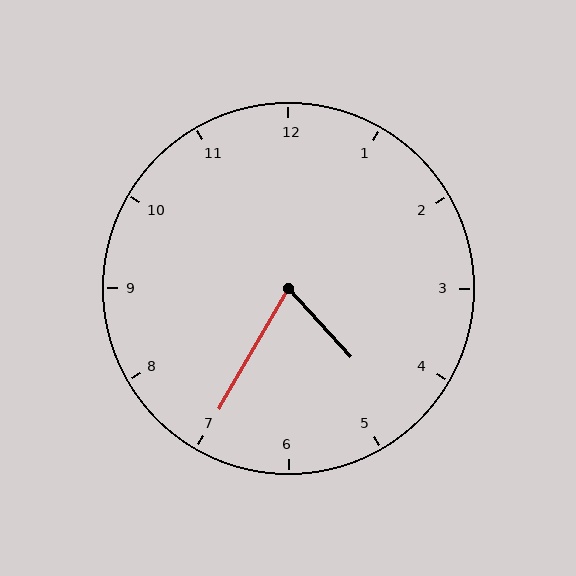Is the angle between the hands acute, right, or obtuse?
It is acute.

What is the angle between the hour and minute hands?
Approximately 72 degrees.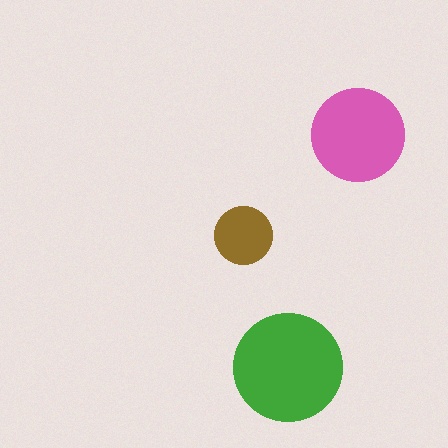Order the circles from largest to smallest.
the green one, the pink one, the brown one.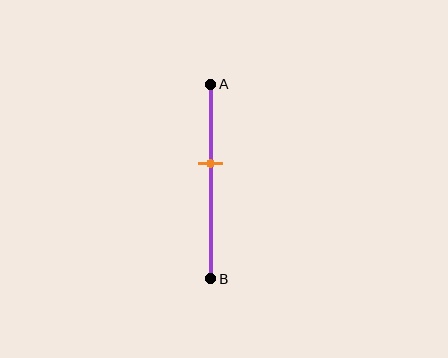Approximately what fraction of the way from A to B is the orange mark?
The orange mark is approximately 40% of the way from A to B.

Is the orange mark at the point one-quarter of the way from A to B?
No, the mark is at about 40% from A, not at the 25% one-quarter point.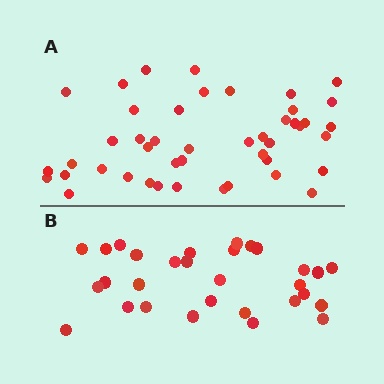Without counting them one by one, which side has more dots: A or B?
Region A (the top region) has more dots.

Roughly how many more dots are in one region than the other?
Region A has approximately 15 more dots than region B.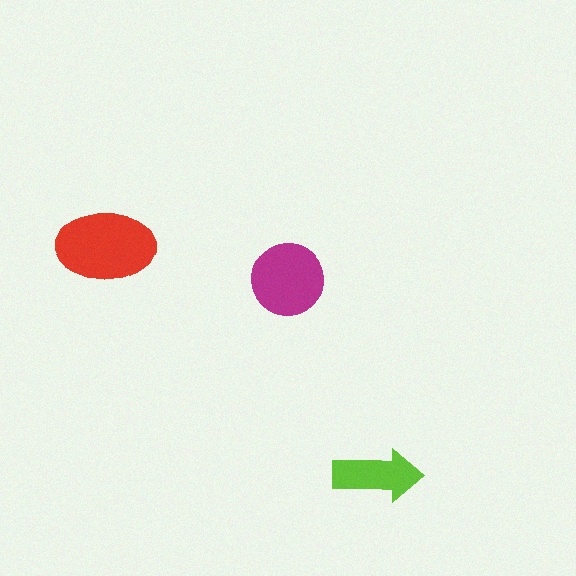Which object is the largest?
The red ellipse.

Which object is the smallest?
The lime arrow.